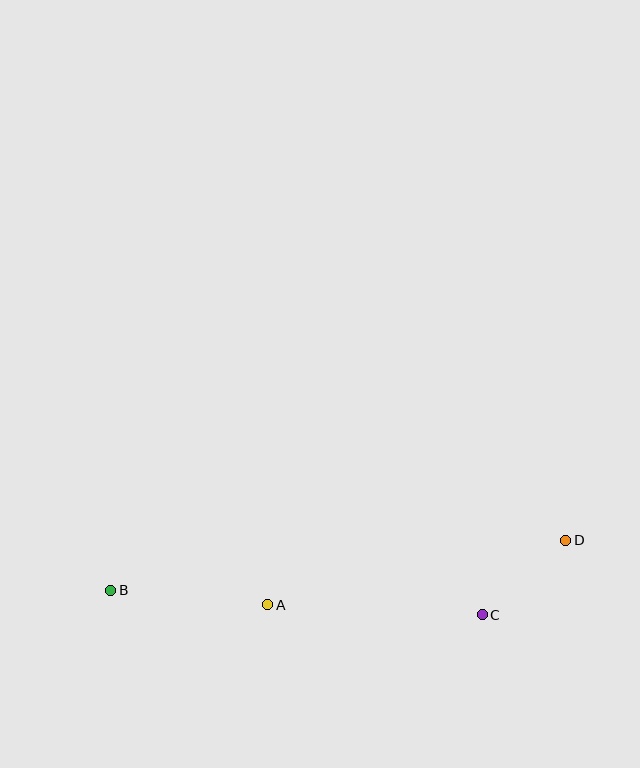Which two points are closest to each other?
Points C and D are closest to each other.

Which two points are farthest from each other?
Points B and D are farthest from each other.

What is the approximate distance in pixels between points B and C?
The distance between B and C is approximately 373 pixels.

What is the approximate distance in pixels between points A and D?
The distance between A and D is approximately 305 pixels.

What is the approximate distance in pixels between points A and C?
The distance between A and C is approximately 215 pixels.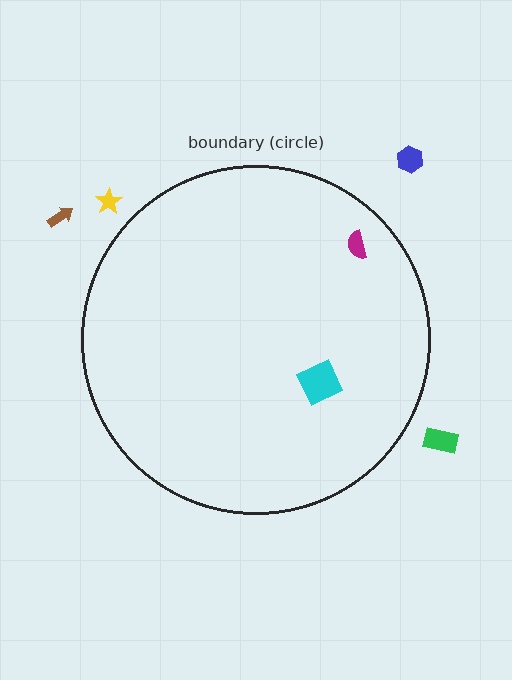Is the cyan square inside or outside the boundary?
Inside.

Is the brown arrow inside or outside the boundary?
Outside.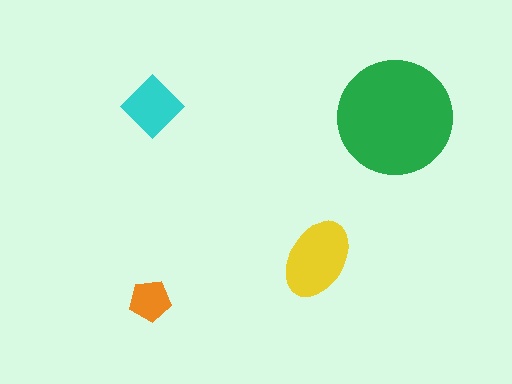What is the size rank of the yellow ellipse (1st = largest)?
2nd.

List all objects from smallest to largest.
The orange pentagon, the cyan diamond, the yellow ellipse, the green circle.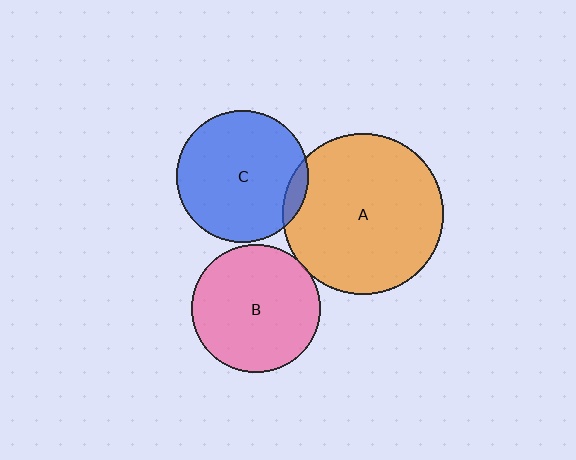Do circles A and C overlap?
Yes.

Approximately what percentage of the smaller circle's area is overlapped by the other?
Approximately 10%.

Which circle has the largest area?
Circle A (orange).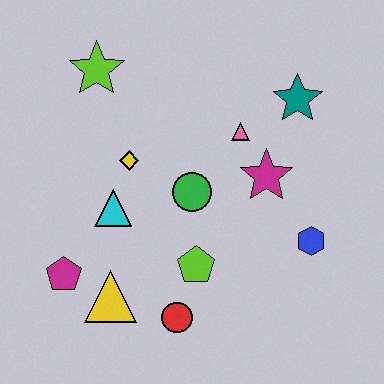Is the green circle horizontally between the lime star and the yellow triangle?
No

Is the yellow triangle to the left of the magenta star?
Yes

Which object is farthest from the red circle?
The lime star is farthest from the red circle.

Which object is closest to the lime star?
The yellow diamond is closest to the lime star.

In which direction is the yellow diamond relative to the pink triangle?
The yellow diamond is to the left of the pink triangle.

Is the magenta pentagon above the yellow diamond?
No